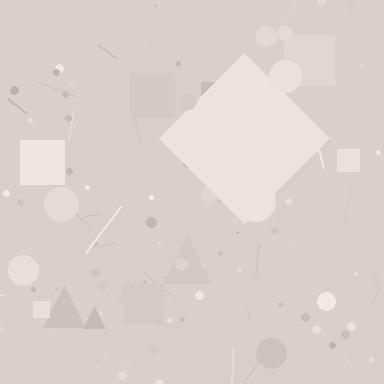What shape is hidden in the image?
A diamond is hidden in the image.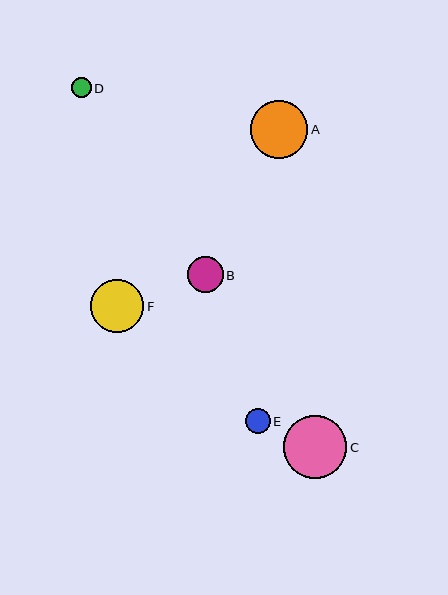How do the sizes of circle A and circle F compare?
Circle A and circle F are approximately the same size.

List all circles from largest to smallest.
From largest to smallest: C, A, F, B, E, D.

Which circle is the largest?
Circle C is the largest with a size of approximately 63 pixels.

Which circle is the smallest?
Circle D is the smallest with a size of approximately 20 pixels.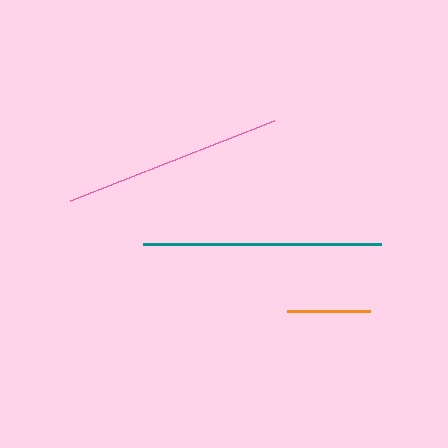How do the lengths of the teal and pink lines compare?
The teal and pink lines are approximately the same length.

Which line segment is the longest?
The teal line is the longest at approximately 238 pixels.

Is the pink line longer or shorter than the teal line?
The teal line is longer than the pink line.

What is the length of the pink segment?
The pink segment is approximately 219 pixels long.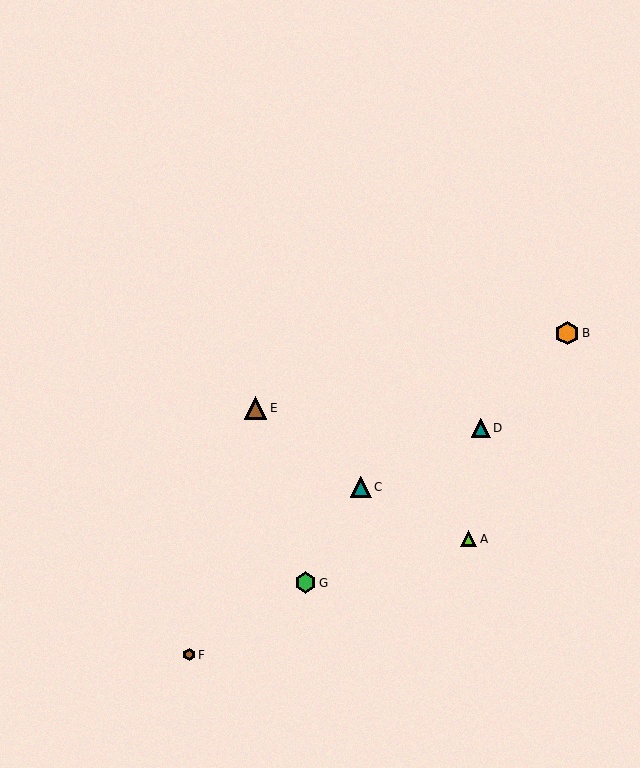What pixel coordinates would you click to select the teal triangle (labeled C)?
Click at (361, 487) to select the teal triangle C.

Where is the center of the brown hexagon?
The center of the brown hexagon is at (189, 655).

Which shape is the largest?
The orange hexagon (labeled B) is the largest.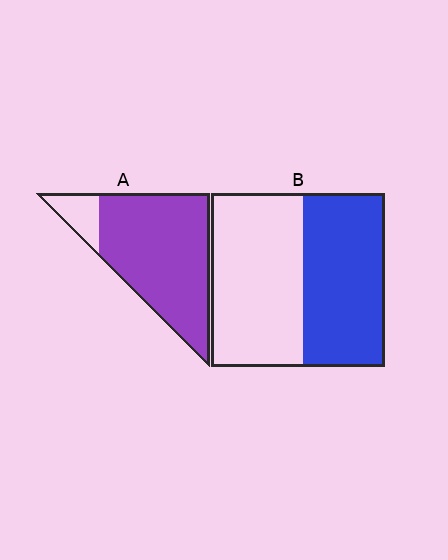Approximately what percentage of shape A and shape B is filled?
A is approximately 85% and B is approximately 45%.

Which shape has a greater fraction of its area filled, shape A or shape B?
Shape A.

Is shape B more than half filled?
Roughly half.